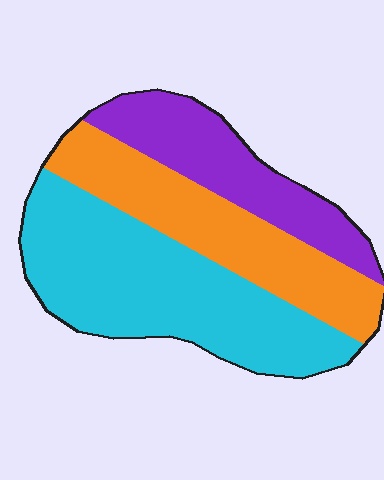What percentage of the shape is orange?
Orange covers about 30% of the shape.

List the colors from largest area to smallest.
From largest to smallest: cyan, orange, purple.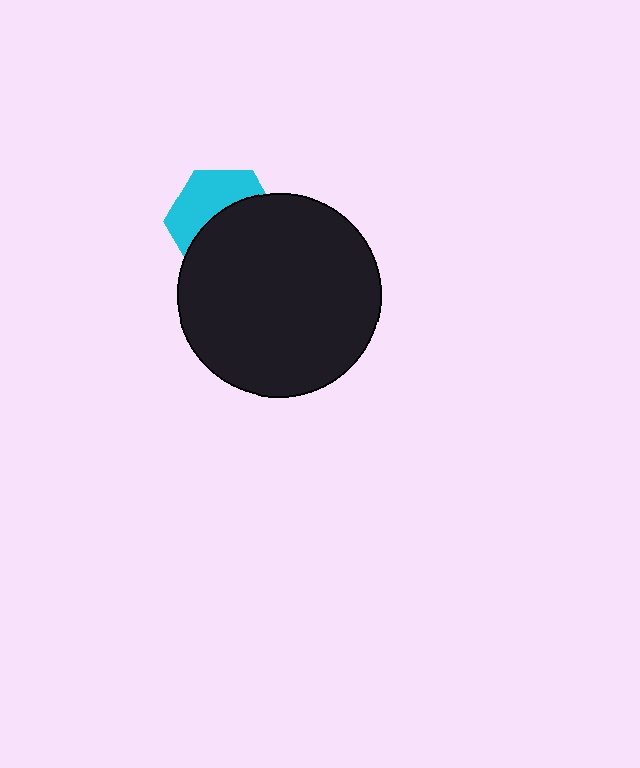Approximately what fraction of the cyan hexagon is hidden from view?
Roughly 56% of the cyan hexagon is hidden behind the black circle.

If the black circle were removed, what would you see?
You would see the complete cyan hexagon.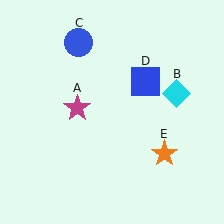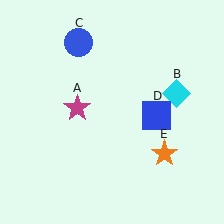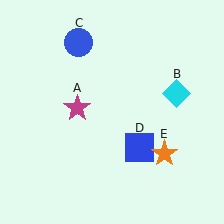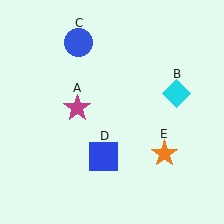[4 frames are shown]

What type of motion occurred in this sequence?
The blue square (object D) rotated clockwise around the center of the scene.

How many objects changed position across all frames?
1 object changed position: blue square (object D).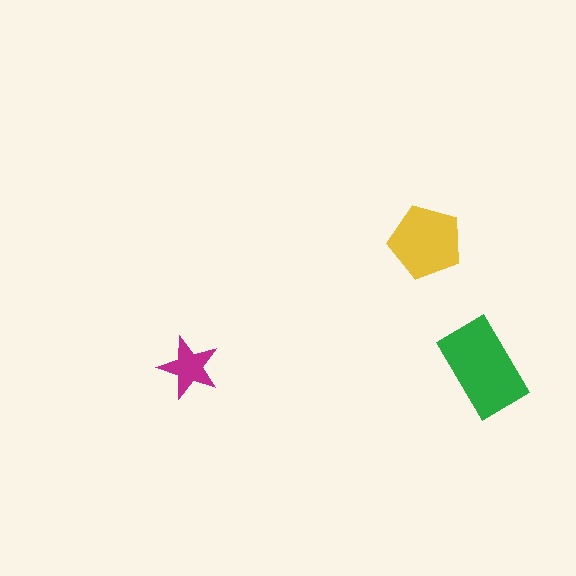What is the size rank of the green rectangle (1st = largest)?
1st.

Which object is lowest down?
The magenta star is bottommost.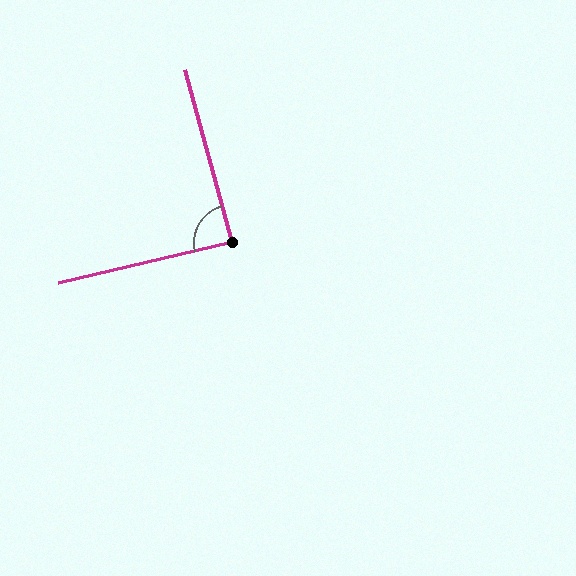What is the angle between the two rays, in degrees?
Approximately 88 degrees.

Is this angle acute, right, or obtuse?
It is approximately a right angle.